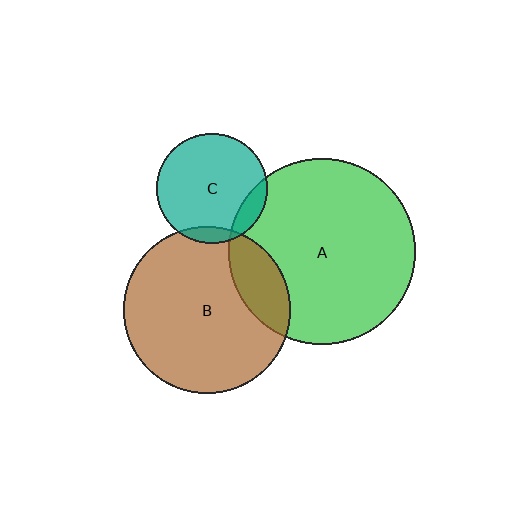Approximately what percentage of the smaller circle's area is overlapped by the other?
Approximately 20%.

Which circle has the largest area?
Circle A (green).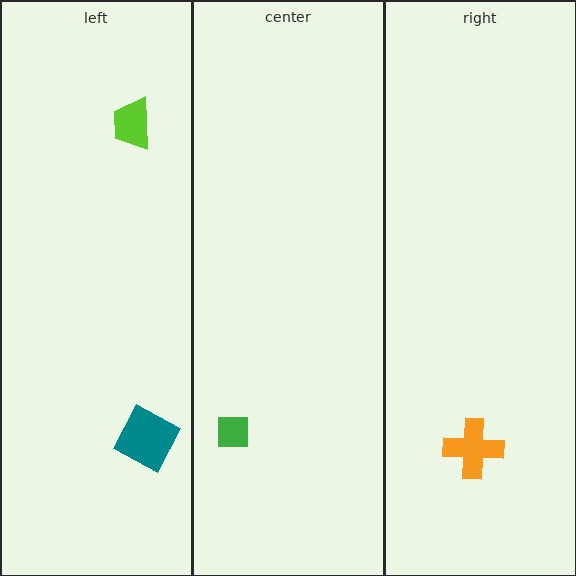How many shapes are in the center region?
1.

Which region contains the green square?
The center region.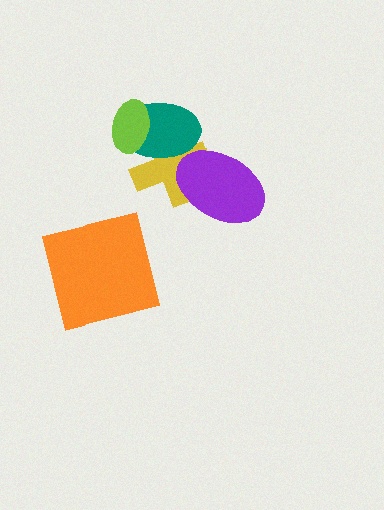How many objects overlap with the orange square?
0 objects overlap with the orange square.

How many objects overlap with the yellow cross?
3 objects overlap with the yellow cross.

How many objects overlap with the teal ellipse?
2 objects overlap with the teal ellipse.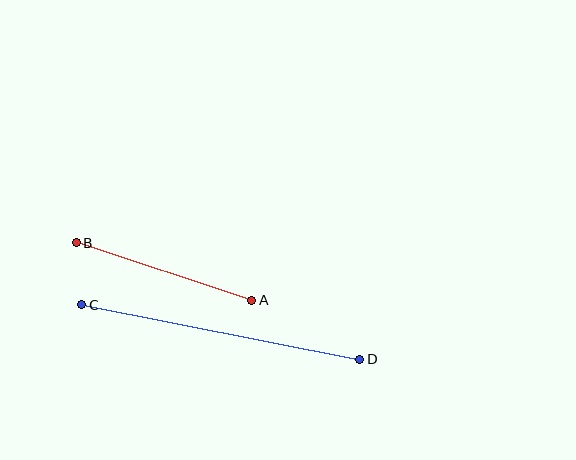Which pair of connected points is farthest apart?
Points C and D are farthest apart.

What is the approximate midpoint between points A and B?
The midpoint is at approximately (164, 271) pixels.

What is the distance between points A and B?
The distance is approximately 185 pixels.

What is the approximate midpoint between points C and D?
The midpoint is at approximately (221, 332) pixels.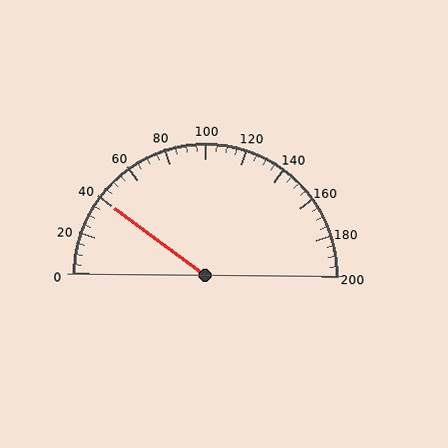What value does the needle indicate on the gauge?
The needle indicates approximately 40.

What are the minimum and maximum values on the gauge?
The gauge ranges from 0 to 200.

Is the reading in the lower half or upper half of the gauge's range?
The reading is in the lower half of the range (0 to 200).